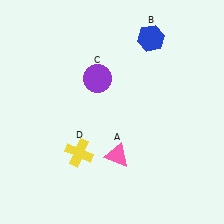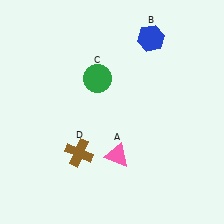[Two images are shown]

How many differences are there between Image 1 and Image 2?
There are 2 differences between the two images.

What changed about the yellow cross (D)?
In Image 1, D is yellow. In Image 2, it changed to brown.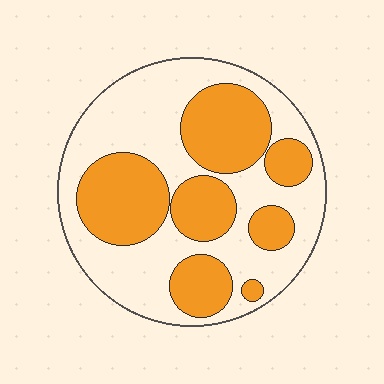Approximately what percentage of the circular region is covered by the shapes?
Approximately 40%.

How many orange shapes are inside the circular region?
7.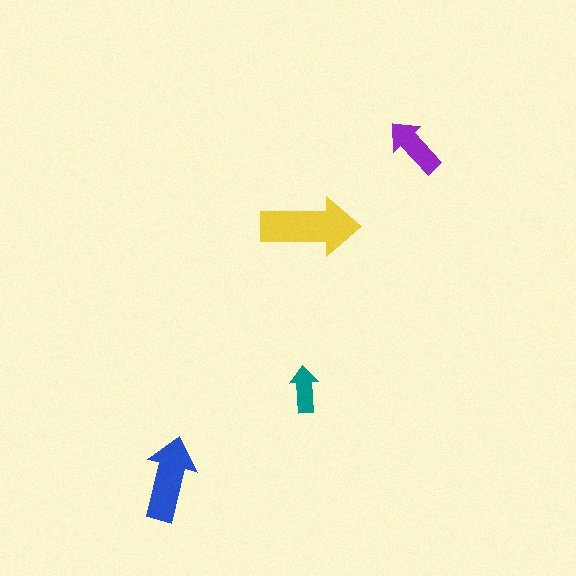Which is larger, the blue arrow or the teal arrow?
The blue one.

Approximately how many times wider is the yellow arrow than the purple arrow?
About 1.5 times wider.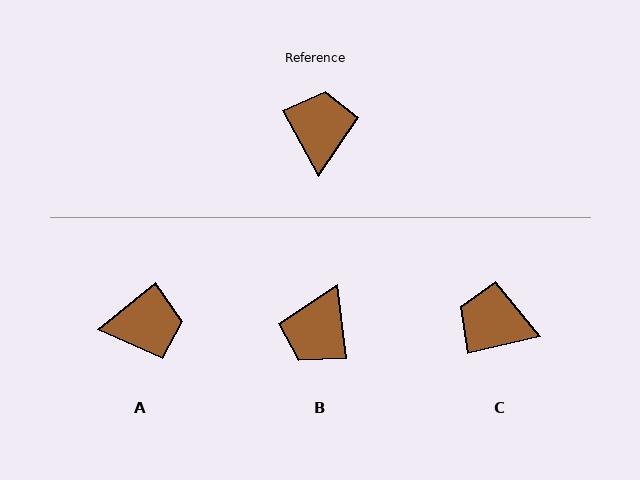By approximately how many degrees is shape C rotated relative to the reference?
Approximately 74 degrees counter-clockwise.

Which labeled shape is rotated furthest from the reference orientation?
B, about 158 degrees away.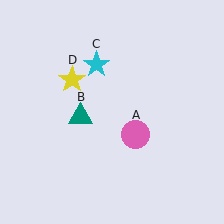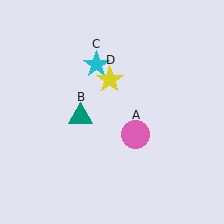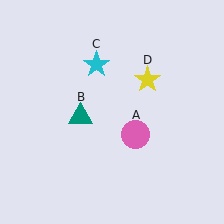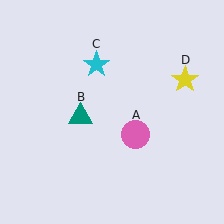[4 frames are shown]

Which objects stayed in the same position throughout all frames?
Pink circle (object A) and teal triangle (object B) and cyan star (object C) remained stationary.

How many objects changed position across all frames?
1 object changed position: yellow star (object D).